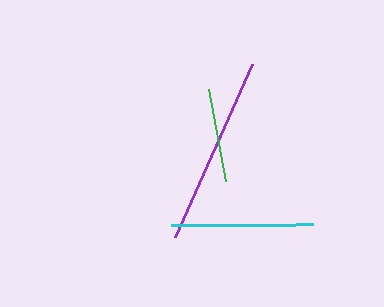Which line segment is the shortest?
The green line is the shortest at approximately 94 pixels.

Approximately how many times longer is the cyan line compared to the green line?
The cyan line is approximately 1.5 times the length of the green line.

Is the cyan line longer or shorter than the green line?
The cyan line is longer than the green line.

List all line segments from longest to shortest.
From longest to shortest: purple, cyan, green.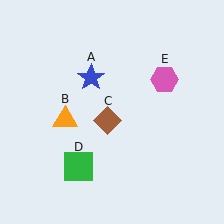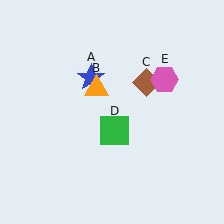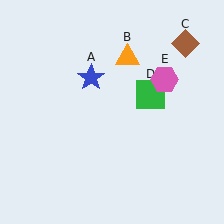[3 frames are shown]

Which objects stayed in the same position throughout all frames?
Blue star (object A) and pink hexagon (object E) remained stationary.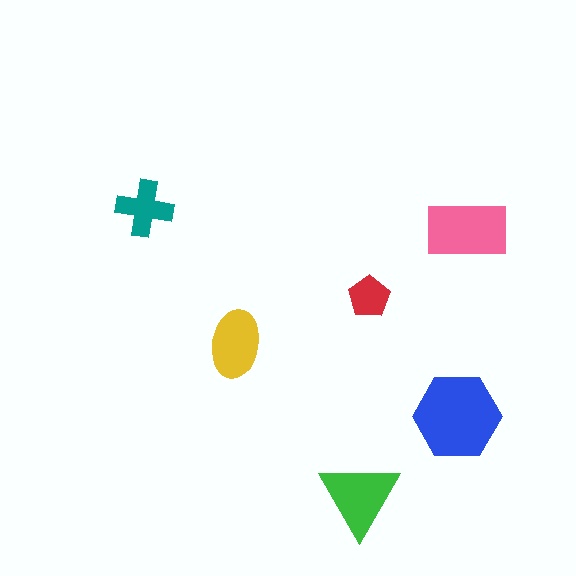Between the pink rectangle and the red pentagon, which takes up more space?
The pink rectangle.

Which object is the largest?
The blue hexagon.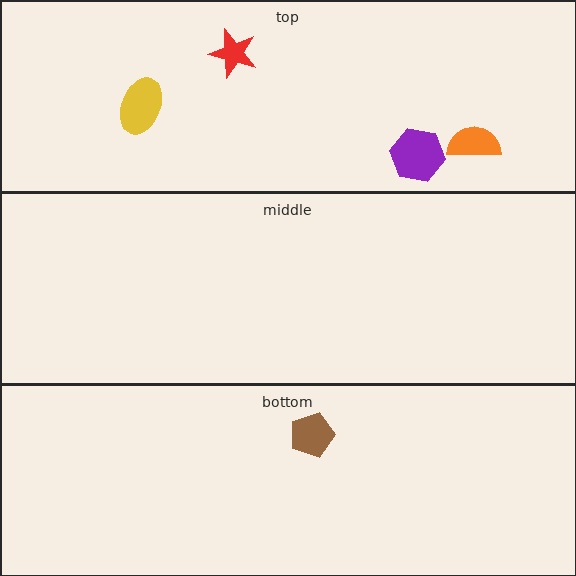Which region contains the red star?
The top region.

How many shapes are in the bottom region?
1.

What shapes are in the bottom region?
The brown pentagon.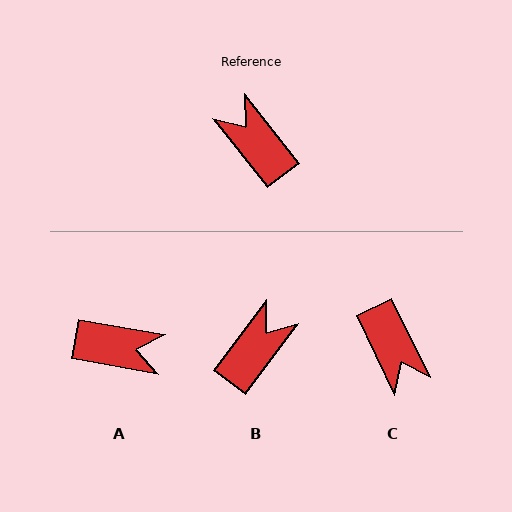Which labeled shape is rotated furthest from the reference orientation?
C, about 168 degrees away.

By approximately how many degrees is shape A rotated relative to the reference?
Approximately 138 degrees clockwise.